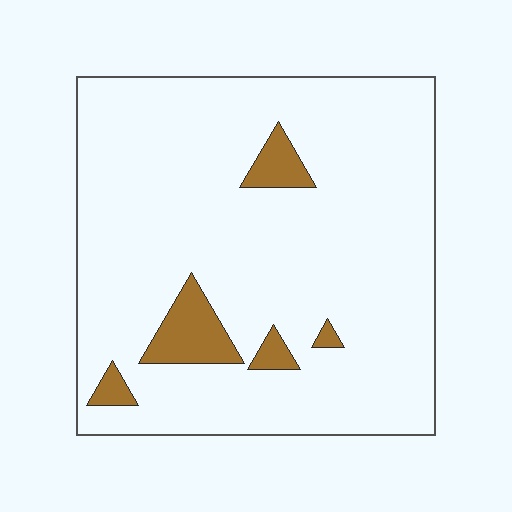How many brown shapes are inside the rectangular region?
5.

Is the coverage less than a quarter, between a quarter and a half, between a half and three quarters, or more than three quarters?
Less than a quarter.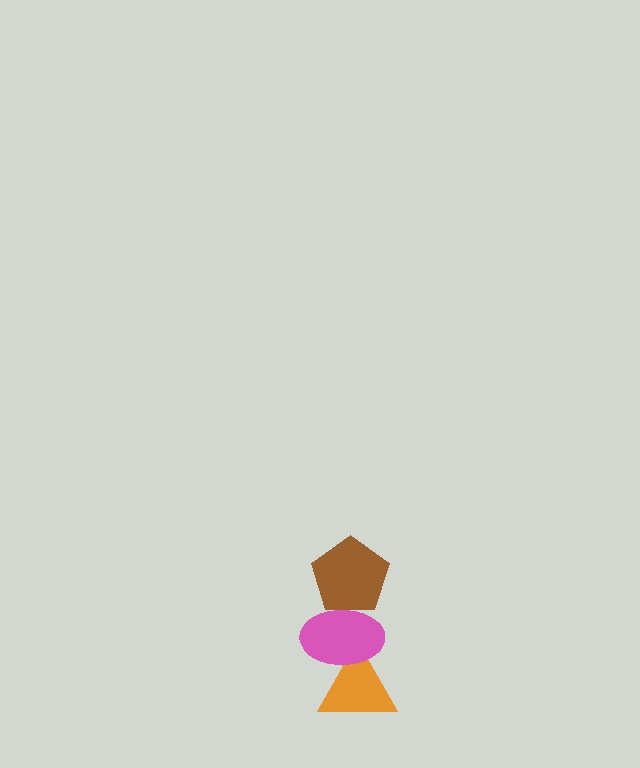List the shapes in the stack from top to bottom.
From top to bottom: the brown pentagon, the pink ellipse, the orange triangle.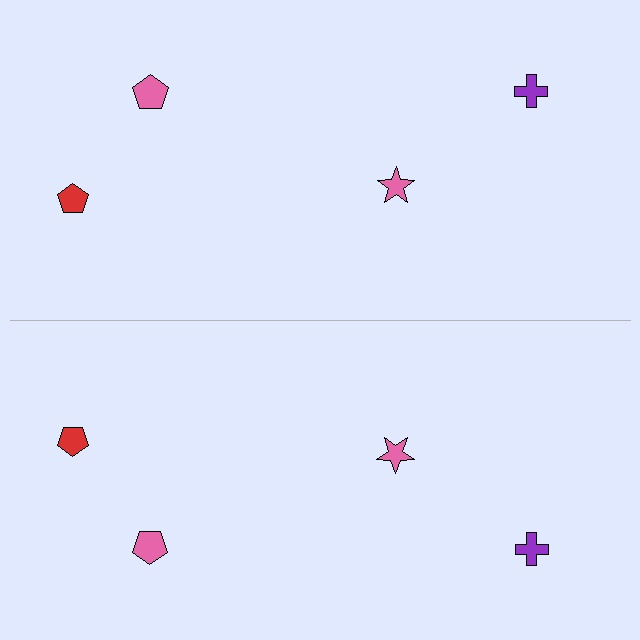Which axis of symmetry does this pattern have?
The pattern has a horizontal axis of symmetry running through the center of the image.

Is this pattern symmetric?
Yes, this pattern has bilateral (reflection) symmetry.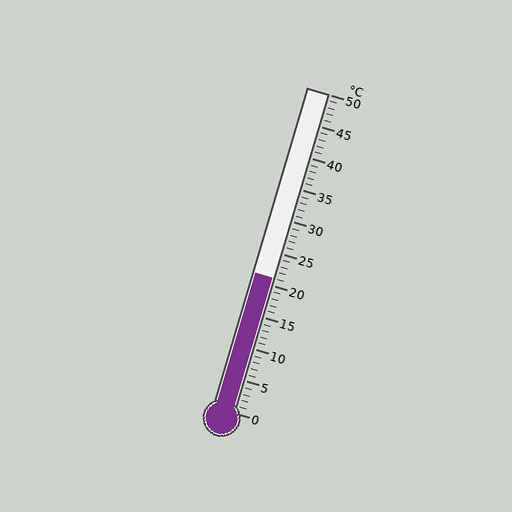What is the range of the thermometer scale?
The thermometer scale ranges from 0°C to 50°C.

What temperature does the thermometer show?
The thermometer shows approximately 21°C.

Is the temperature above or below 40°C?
The temperature is below 40°C.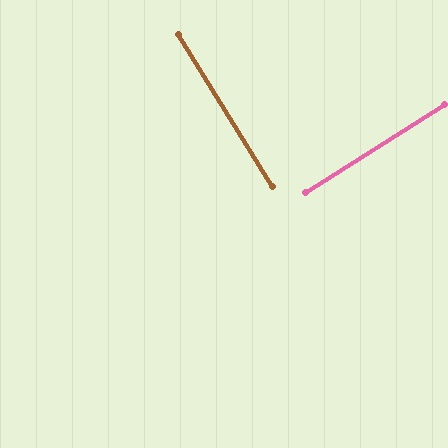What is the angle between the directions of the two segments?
Approximately 89 degrees.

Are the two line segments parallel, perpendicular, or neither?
Perpendicular — they meet at approximately 89°.